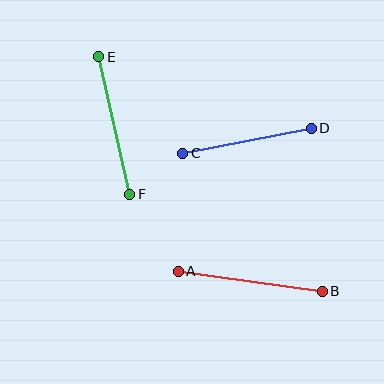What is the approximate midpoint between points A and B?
The midpoint is at approximately (250, 281) pixels.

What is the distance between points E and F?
The distance is approximately 141 pixels.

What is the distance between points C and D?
The distance is approximately 131 pixels.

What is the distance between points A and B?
The distance is approximately 145 pixels.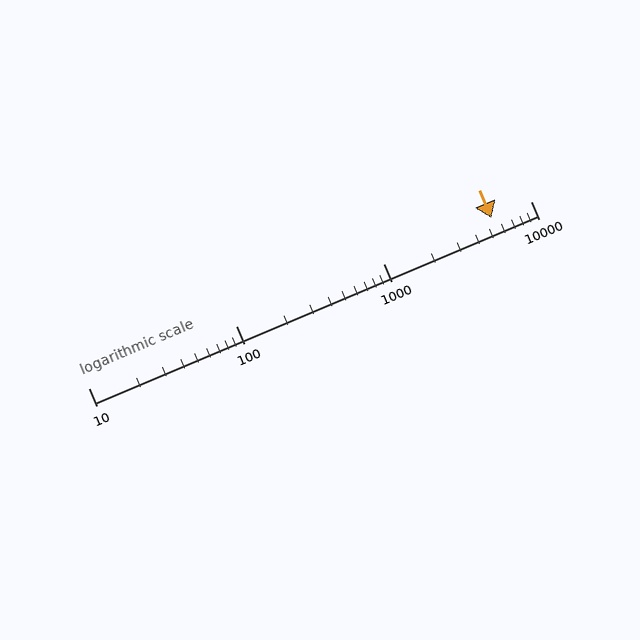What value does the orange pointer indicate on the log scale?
The pointer indicates approximately 5400.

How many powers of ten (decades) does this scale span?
The scale spans 3 decades, from 10 to 10000.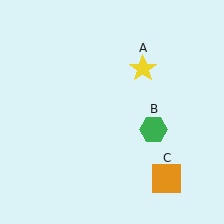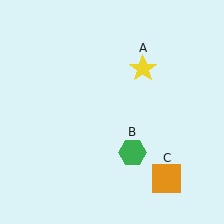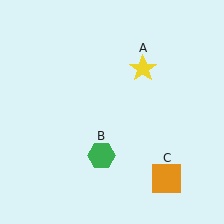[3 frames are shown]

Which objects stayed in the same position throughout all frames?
Yellow star (object A) and orange square (object C) remained stationary.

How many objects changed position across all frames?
1 object changed position: green hexagon (object B).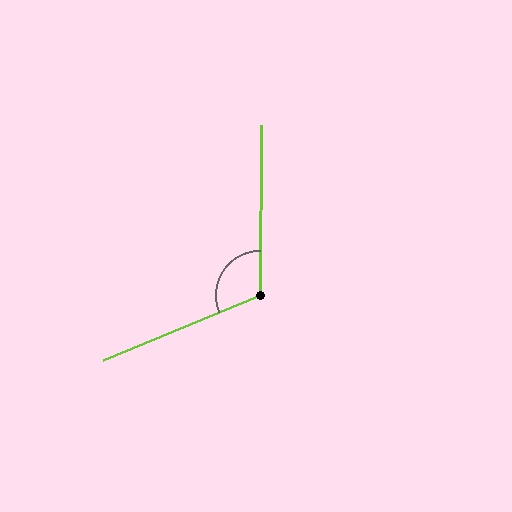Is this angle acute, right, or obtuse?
It is obtuse.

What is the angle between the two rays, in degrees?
Approximately 113 degrees.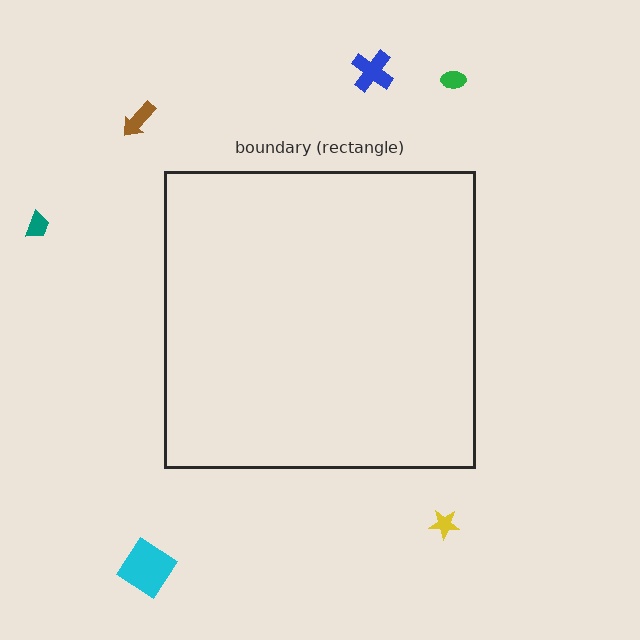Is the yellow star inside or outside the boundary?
Outside.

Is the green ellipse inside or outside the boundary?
Outside.